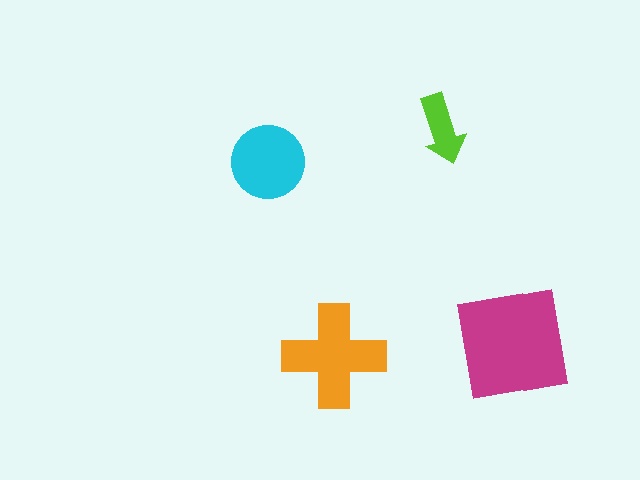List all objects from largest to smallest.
The magenta square, the orange cross, the cyan circle, the lime arrow.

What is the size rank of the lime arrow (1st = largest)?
4th.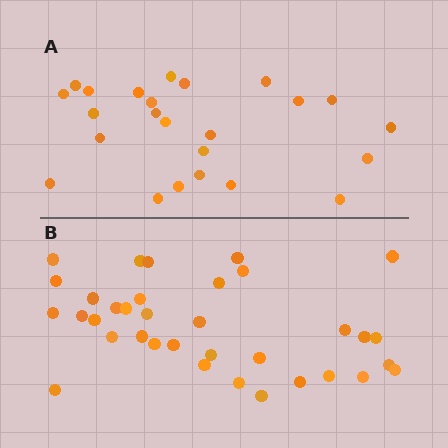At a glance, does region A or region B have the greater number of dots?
Region B (the bottom region) has more dots.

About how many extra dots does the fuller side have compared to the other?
Region B has roughly 12 or so more dots than region A.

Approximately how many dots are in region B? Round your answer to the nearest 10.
About 40 dots. (The exact count is 35, which rounds to 40.)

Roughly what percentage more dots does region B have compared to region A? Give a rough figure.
About 45% more.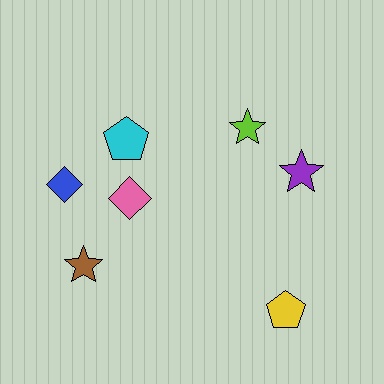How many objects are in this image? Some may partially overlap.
There are 7 objects.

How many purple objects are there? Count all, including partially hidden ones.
There is 1 purple object.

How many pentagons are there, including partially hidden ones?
There are 2 pentagons.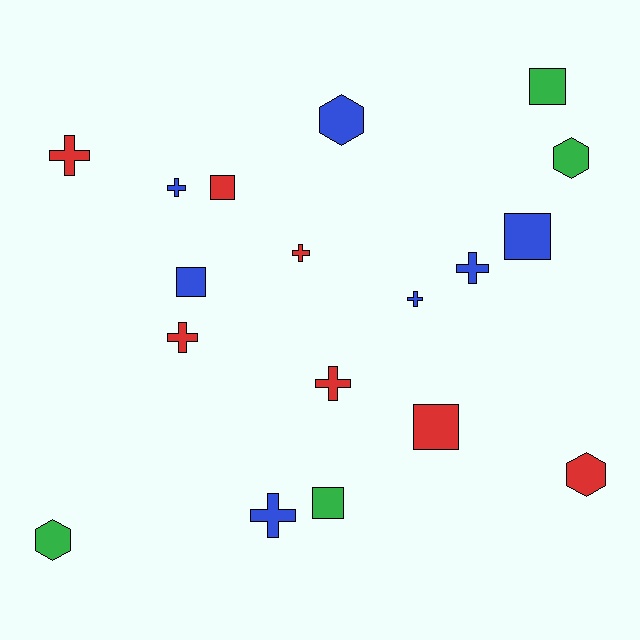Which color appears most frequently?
Blue, with 7 objects.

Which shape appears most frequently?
Cross, with 8 objects.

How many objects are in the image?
There are 18 objects.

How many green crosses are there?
There are no green crosses.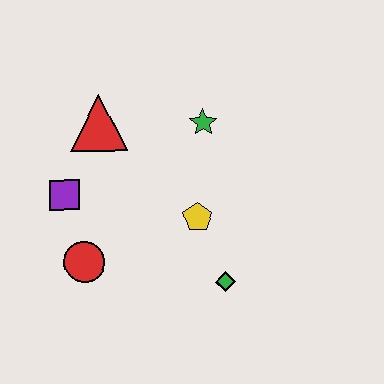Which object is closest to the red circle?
The purple square is closest to the red circle.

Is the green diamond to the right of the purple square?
Yes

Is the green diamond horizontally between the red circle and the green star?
No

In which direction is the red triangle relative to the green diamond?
The red triangle is above the green diamond.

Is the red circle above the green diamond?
Yes